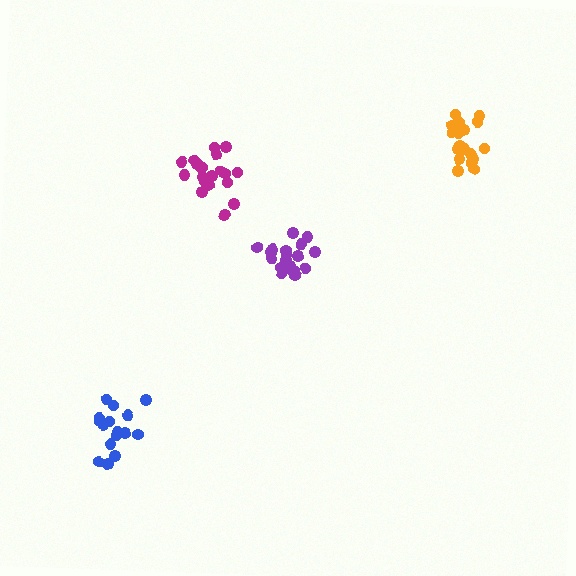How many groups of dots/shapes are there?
There are 4 groups.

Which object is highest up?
The orange cluster is topmost.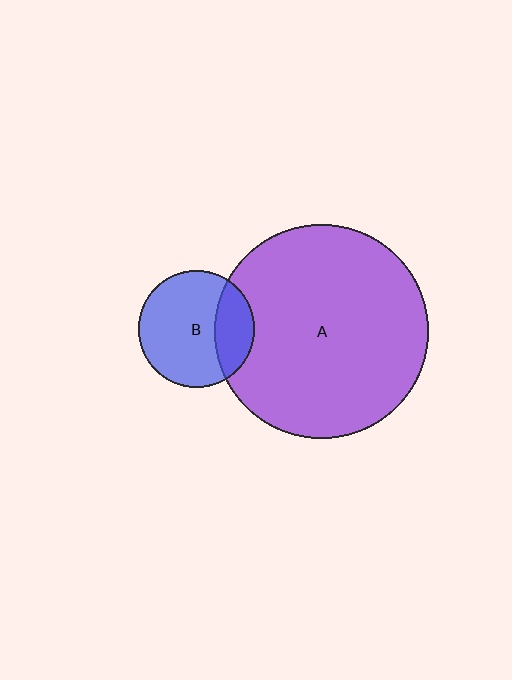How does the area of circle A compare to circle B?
Approximately 3.4 times.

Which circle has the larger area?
Circle A (purple).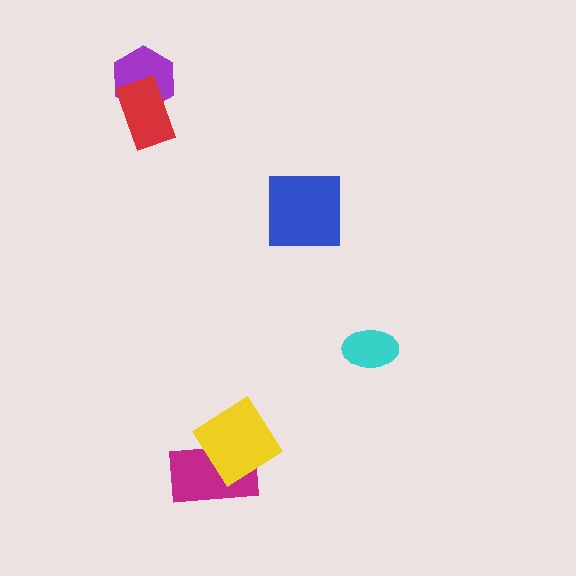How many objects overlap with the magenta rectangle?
1 object overlaps with the magenta rectangle.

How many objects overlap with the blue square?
0 objects overlap with the blue square.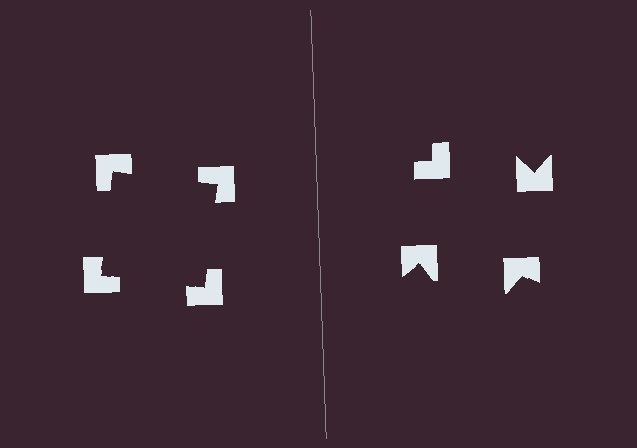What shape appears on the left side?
An illusory square.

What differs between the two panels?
The notched squares are positioned identically on both sides; only the wedge orientations differ. On the left they align to a square; on the right they are misaligned.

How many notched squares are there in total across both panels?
8 — 4 on each side.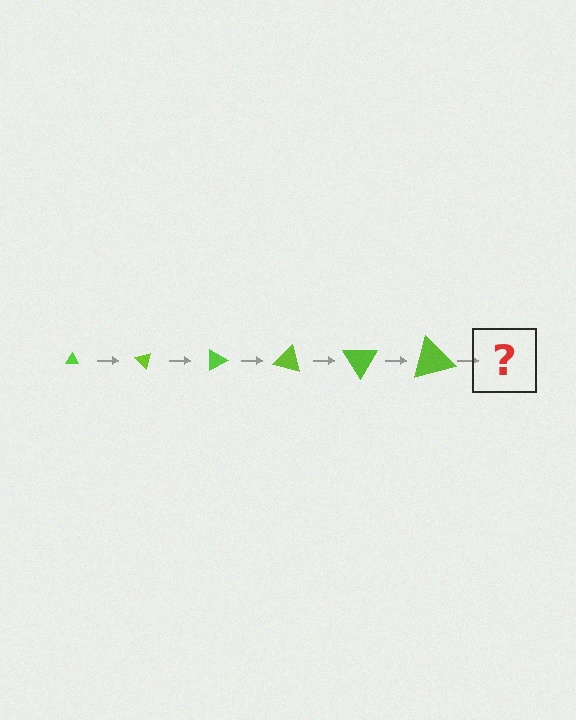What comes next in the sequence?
The next element should be a triangle, larger than the previous one and rotated 270 degrees from the start.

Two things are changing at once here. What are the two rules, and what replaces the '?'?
The two rules are that the triangle grows larger each step and it rotates 45 degrees each step. The '?' should be a triangle, larger than the previous one and rotated 270 degrees from the start.